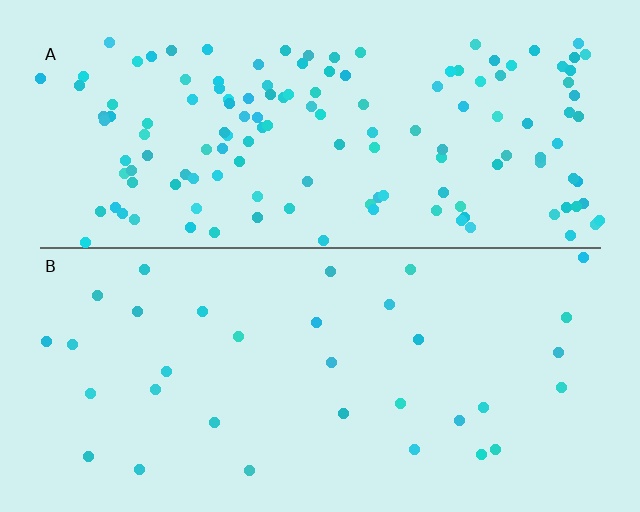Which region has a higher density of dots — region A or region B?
A (the top).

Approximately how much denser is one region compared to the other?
Approximately 4.2× — region A over region B.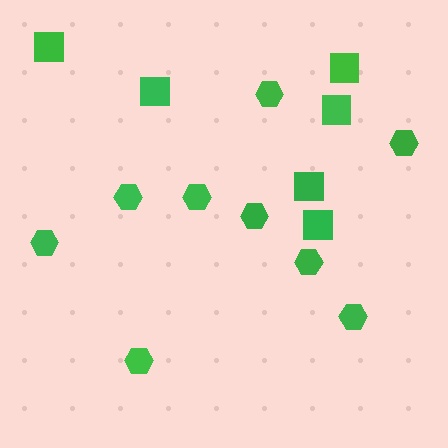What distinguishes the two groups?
There are 2 groups: one group of squares (6) and one group of hexagons (9).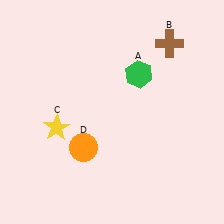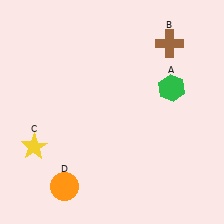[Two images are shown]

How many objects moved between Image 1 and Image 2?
3 objects moved between the two images.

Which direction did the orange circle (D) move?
The orange circle (D) moved down.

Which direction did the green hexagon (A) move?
The green hexagon (A) moved right.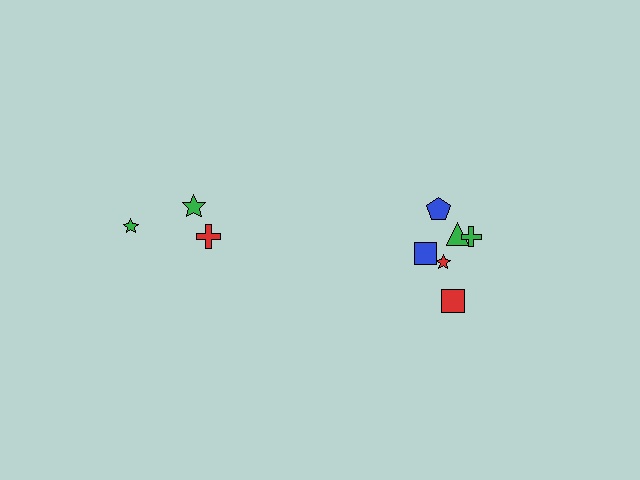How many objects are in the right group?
There are 6 objects.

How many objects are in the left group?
There are 3 objects.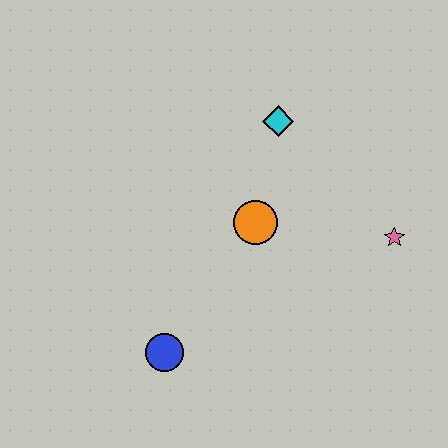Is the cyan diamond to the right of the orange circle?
Yes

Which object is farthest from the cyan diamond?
The blue circle is farthest from the cyan diamond.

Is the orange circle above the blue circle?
Yes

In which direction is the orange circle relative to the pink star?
The orange circle is to the left of the pink star.